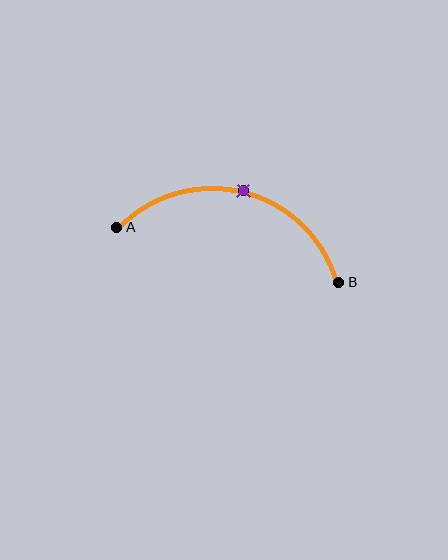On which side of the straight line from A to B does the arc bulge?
The arc bulges above the straight line connecting A and B.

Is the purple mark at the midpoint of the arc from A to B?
Yes. The purple mark lies on the arc at equal arc-length from both A and B — it is the arc midpoint.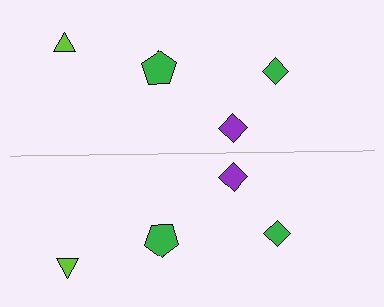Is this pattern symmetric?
Yes, this pattern has bilateral (reflection) symmetry.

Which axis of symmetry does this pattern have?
The pattern has a horizontal axis of symmetry running through the center of the image.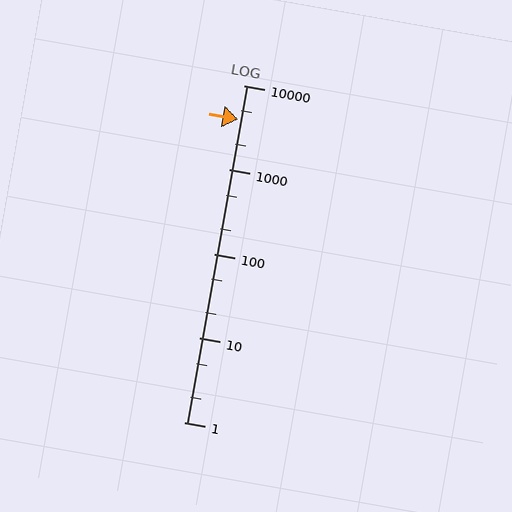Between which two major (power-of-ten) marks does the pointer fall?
The pointer is between 1000 and 10000.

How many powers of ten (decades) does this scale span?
The scale spans 4 decades, from 1 to 10000.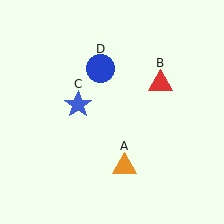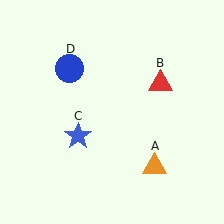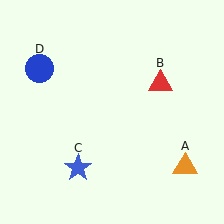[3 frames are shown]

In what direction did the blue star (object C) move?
The blue star (object C) moved down.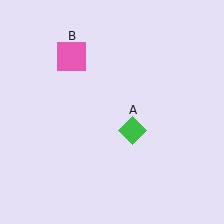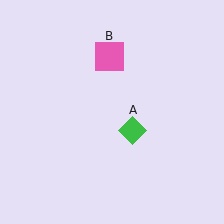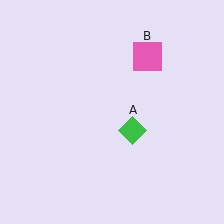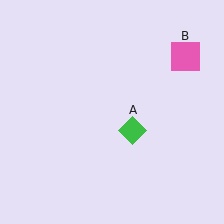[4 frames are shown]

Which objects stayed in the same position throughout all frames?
Green diamond (object A) remained stationary.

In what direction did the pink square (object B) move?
The pink square (object B) moved right.